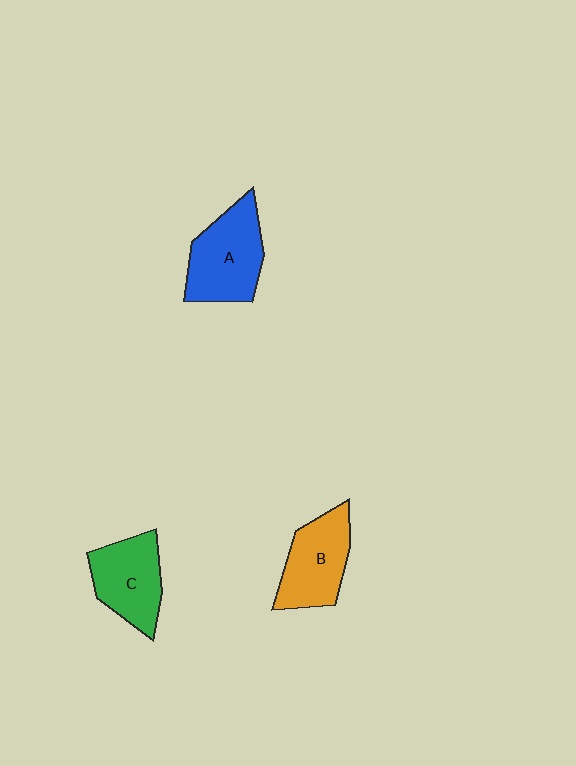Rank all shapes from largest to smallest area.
From largest to smallest: A (blue), B (orange), C (green).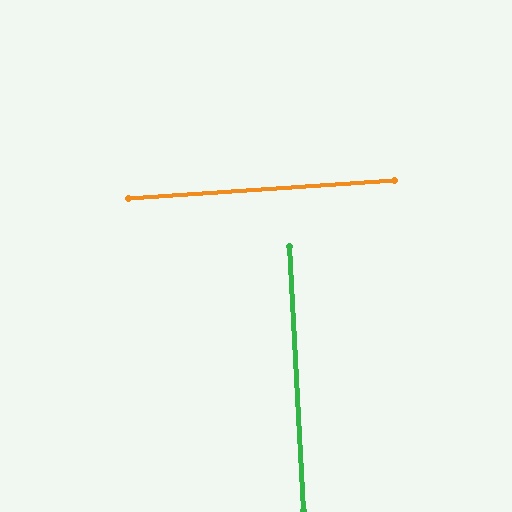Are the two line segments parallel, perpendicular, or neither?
Perpendicular — they meet at approximately 89°.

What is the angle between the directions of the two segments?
Approximately 89 degrees.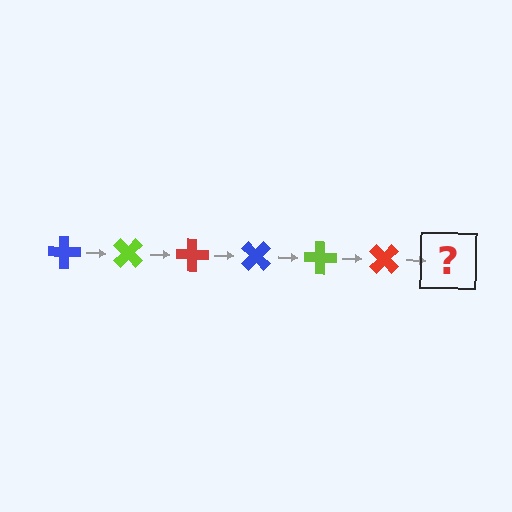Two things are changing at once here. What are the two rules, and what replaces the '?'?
The two rules are that it rotates 45 degrees each step and the color cycles through blue, lime, and red. The '?' should be a blue cross, rotated 270 degrees from the start.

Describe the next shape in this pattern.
It should be a blue cross, rotated 270 degrees from the start.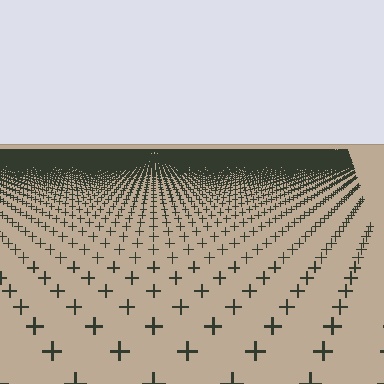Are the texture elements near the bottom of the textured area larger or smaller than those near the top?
Larger. Near the bottom, elements are closer to the viewer and appear at a bigger on-screen size.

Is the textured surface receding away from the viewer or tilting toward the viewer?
The surface is receding away from the viewer. Texture elements get smaller and denser toward the top.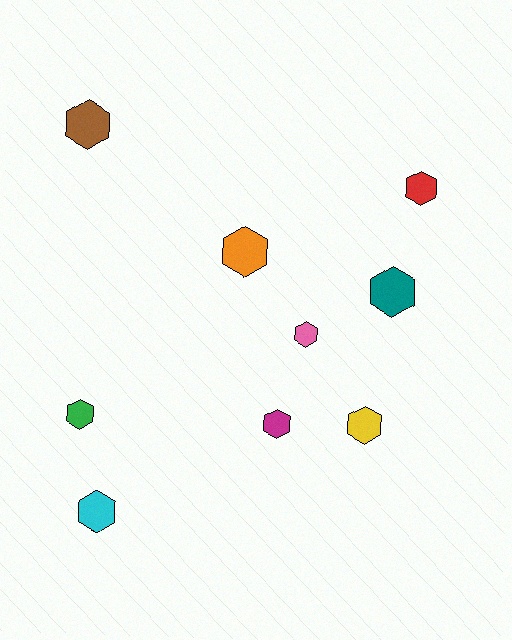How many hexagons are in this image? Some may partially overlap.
There are 9 hexagons.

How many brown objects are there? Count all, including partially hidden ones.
There is 1 brown object.